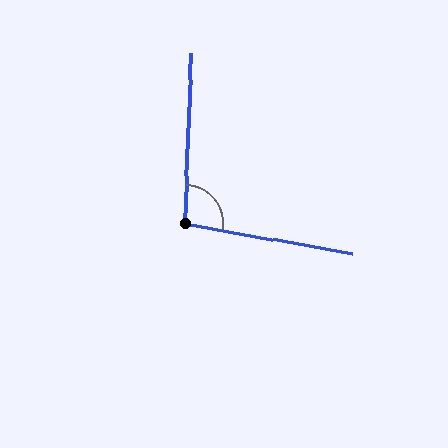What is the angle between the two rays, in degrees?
Approximately 98 degrees.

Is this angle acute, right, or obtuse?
It is obtuse.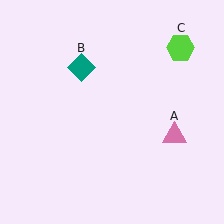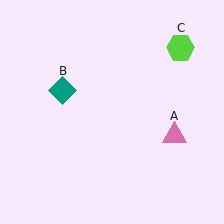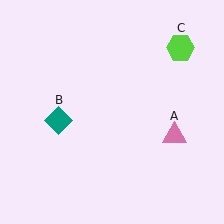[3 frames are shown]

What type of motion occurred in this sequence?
The teal diamond (object B) rotated counterclockwise around the center of the scene.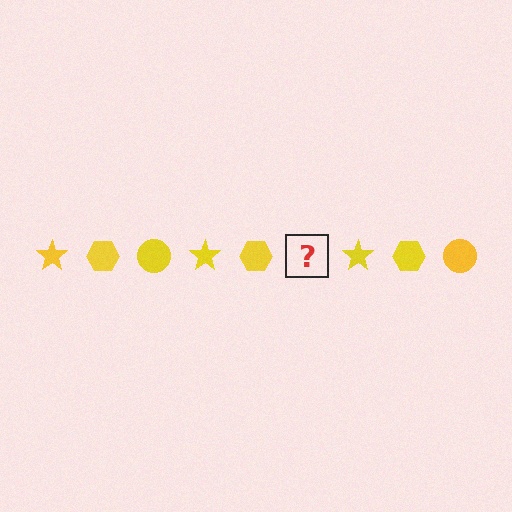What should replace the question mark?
The question mark should be replaced with a yellow circle.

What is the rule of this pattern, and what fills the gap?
The rule is that the pattern cycles through star, hexagon, circle shapes in yellow. The gap should be filled with a yellow circle.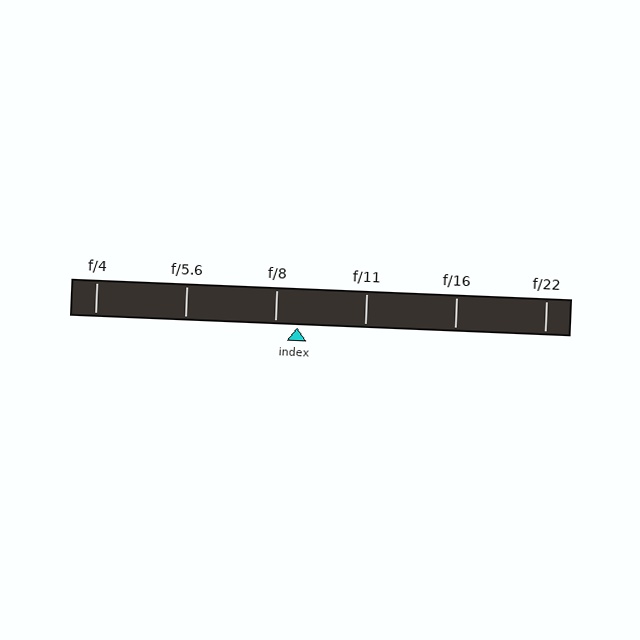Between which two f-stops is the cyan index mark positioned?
The index mark is between f/8 and f/11.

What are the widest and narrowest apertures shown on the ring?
The widest aperture shown is f/4 and the narrowest is f/22.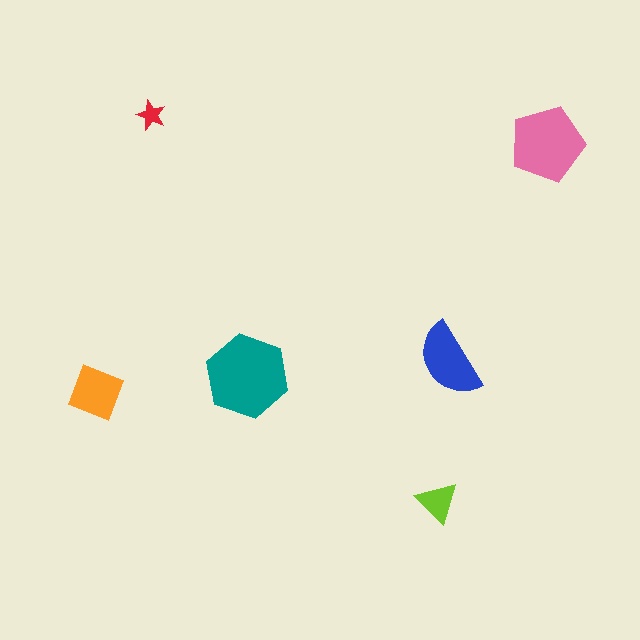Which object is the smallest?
The red star.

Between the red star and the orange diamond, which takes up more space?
The orange diamond.